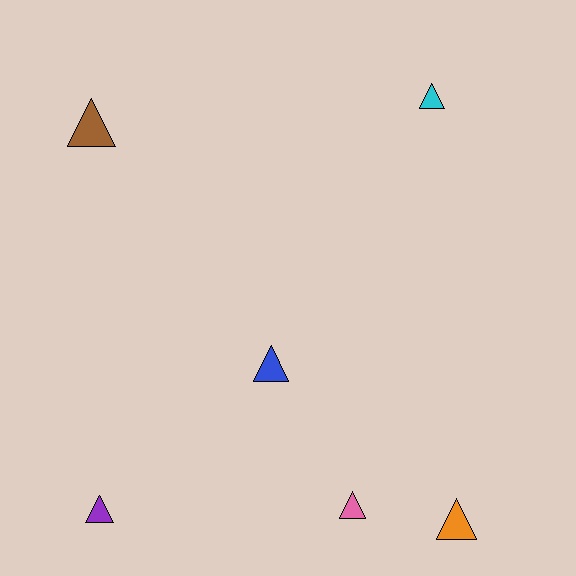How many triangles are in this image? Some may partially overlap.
There are 6 triangles.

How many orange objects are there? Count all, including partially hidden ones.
There is 1 orange object.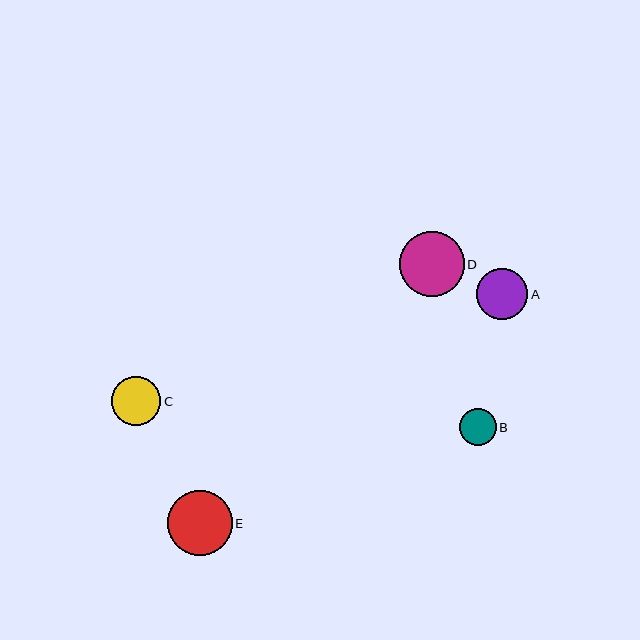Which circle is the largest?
Circle E is the largest with a size of approximately 65 pixels.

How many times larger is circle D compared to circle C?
Circle D is approximately 1.3 times the size of circle C.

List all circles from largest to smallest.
From largest to smallest: E, D, A, C, B.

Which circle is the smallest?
Circle B is the smallest with a size of approximately 37 pixels.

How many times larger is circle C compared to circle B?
Circle C is approximately 1.3 times the size of circle B.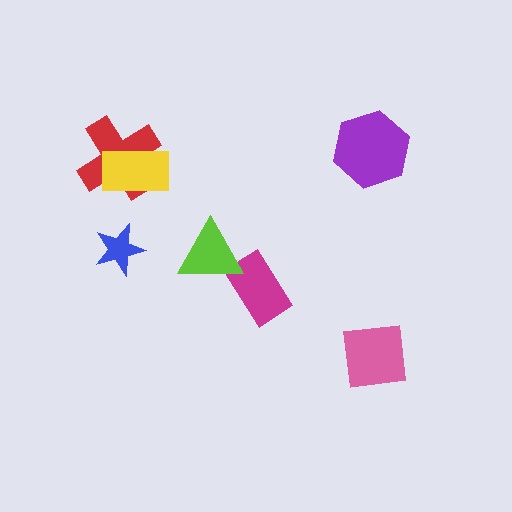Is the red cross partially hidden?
Yes, it is partially covered by another shape.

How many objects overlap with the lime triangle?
1 object overlaps with the lime triangle.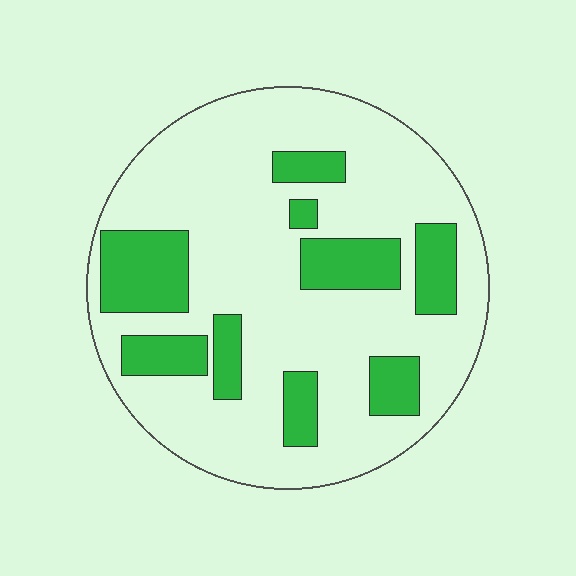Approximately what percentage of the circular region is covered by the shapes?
Approximately 25%.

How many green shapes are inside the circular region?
9.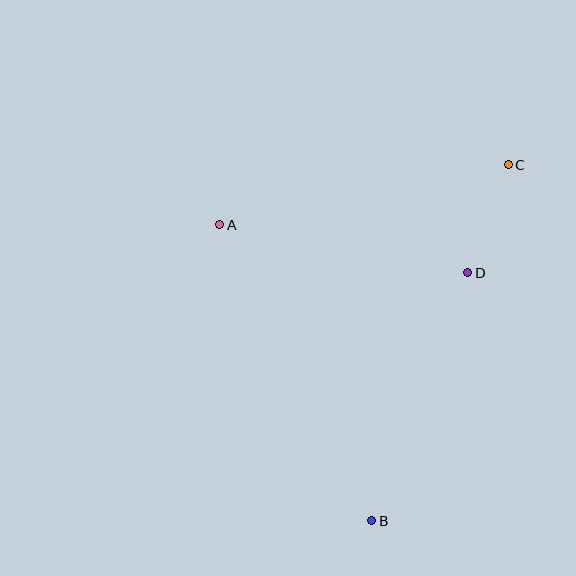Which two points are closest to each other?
Points C and D are closest to each other.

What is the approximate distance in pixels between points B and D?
The distance between B and D is approximately 266 pixels.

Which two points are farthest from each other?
Points B and C are farthest from each other.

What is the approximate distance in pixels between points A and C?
The distance between A and C is approximately 294 pixels.